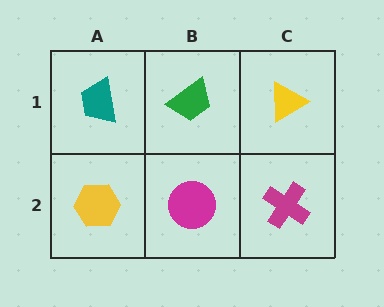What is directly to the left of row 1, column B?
A teal trapezoid.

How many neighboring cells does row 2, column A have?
2.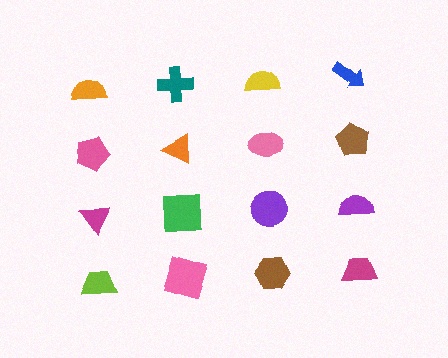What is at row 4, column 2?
A pink square.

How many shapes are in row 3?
4 shapes.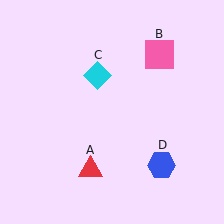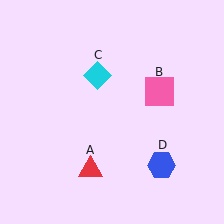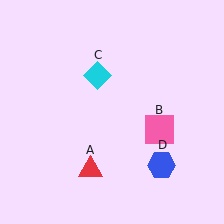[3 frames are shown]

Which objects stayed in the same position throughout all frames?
Red triangle (object A) and cyan diamond (object C) and blue hexagon (object D) remained stationary.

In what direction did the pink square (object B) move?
The pink square (object B) moved down.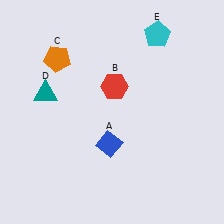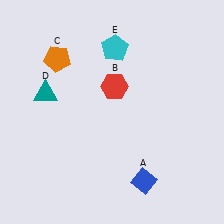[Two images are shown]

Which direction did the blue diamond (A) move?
The blue diamond (A) moved down.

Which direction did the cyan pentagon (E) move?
The cyan pentagon (E) moved left.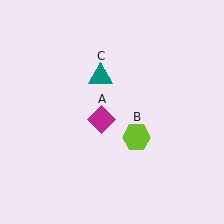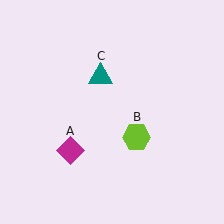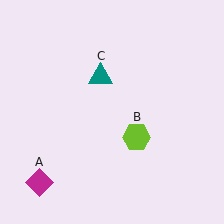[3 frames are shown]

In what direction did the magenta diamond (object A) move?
The magenta diamond (object A) moved down and to the left.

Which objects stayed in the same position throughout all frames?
Lime hexagon (object B) and teal triangle (object C) remained stationary.